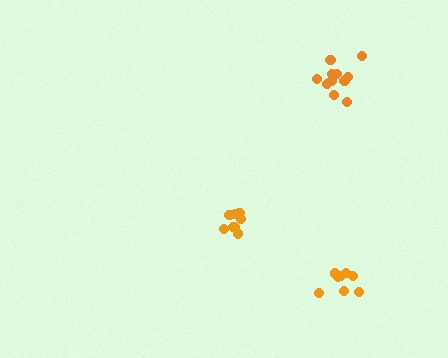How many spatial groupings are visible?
There are 3 spatial groupings.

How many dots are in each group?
Group 1: 8 dots, Group 2: 11 dots, Group 3: 8 dots (27 total).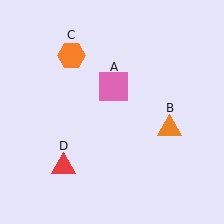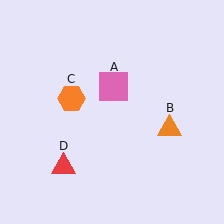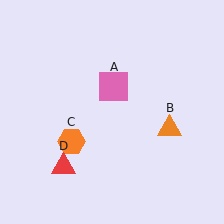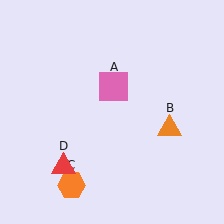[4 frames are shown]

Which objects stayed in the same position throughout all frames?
Pink square (object A) and orange triangle (object B) and red triangle (object D) remained stationary.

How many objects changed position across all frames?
1 object changed position: orange hexagon (object C).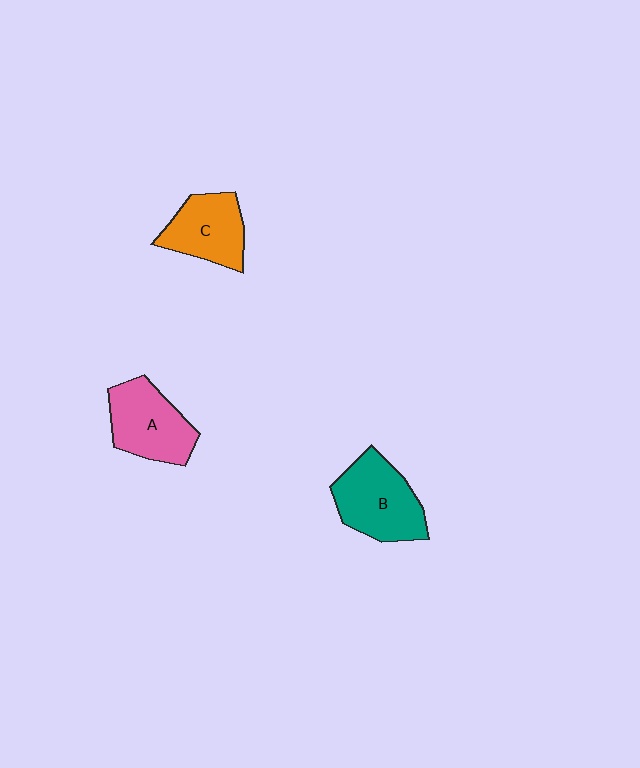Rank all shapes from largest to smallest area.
From largest to smallest: B (teal), A (pink), C (orange).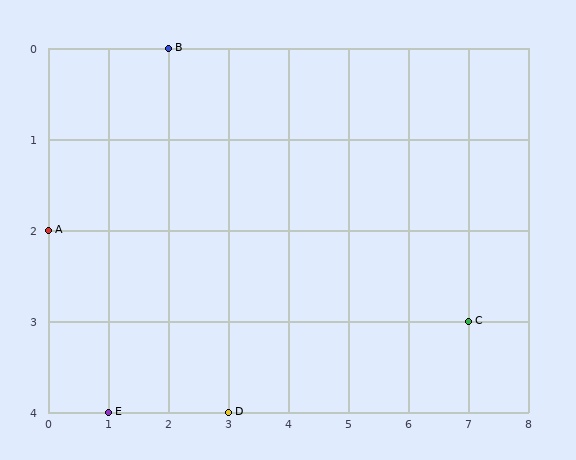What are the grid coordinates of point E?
Point E is at grid coordinates (1, 4).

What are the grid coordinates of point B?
Point B is at grid coordinates (2, 0).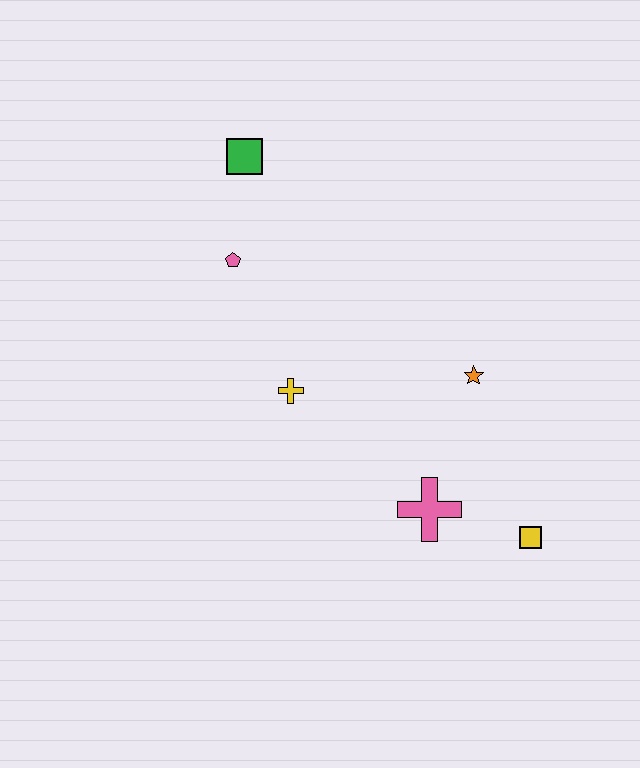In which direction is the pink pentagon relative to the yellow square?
The pink pentagon is to the left of the yellow square.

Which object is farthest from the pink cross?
The green square is farthest from the pink cross.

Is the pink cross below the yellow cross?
Yes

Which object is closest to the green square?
The pink pentagon is closest to the green square.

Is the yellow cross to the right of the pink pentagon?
Yes